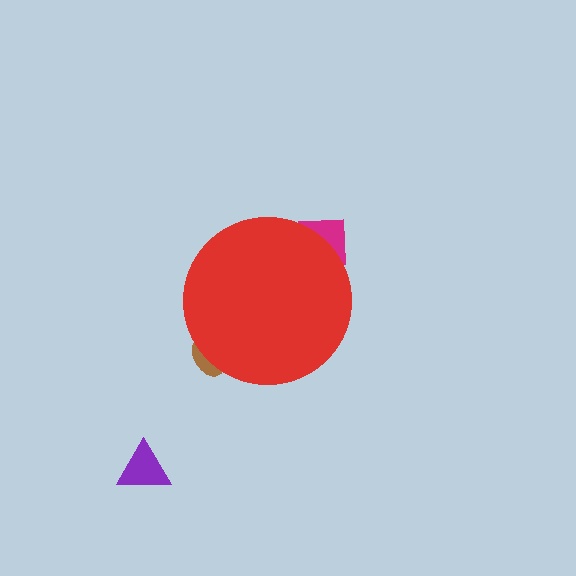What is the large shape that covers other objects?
A red circle.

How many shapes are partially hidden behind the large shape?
2 shapes are partially hidden.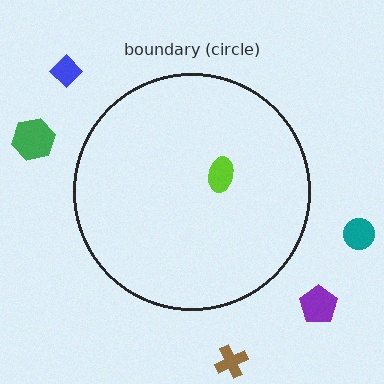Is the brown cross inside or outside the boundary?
Outside.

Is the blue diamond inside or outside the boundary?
Outside.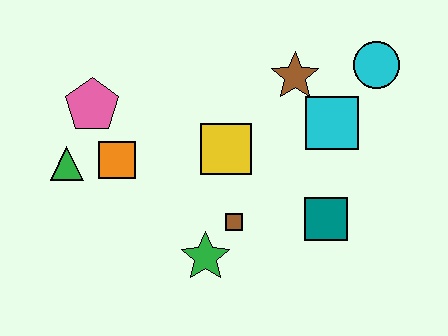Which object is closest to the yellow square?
The brown square is closest to the yellow square.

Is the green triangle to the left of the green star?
Yes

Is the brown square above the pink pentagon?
No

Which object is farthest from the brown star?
The green triangle is farthest from the brown star.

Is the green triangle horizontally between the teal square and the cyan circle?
No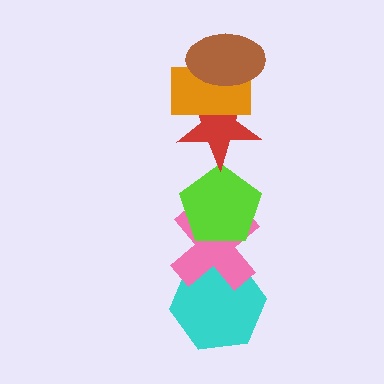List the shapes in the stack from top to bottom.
From top to bottom: the brown ellipse, the orange rectangle, the red star, the lime pentagon, the pink cross, the cyan hexagon.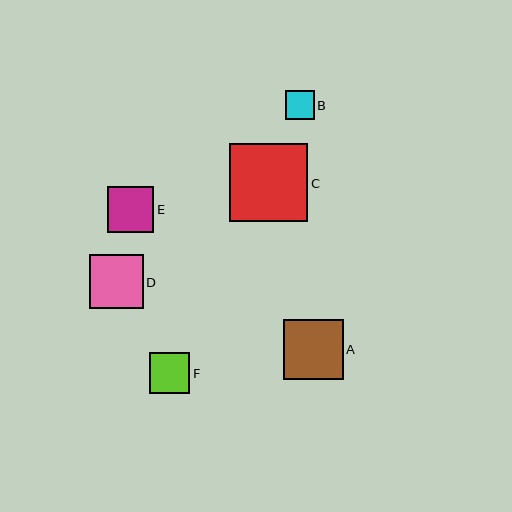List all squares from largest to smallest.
From largest to smallest: C, A, D, E, F, B.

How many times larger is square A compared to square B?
Square A is approximately 2.1 times the size of square B.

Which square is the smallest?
Square B is the smallest with a size of approximately 29 pixels.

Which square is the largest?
Square C is the largest with a size of approximately 78 pixels.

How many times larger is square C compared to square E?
Square C is approximately 1.7 times the size of square E.